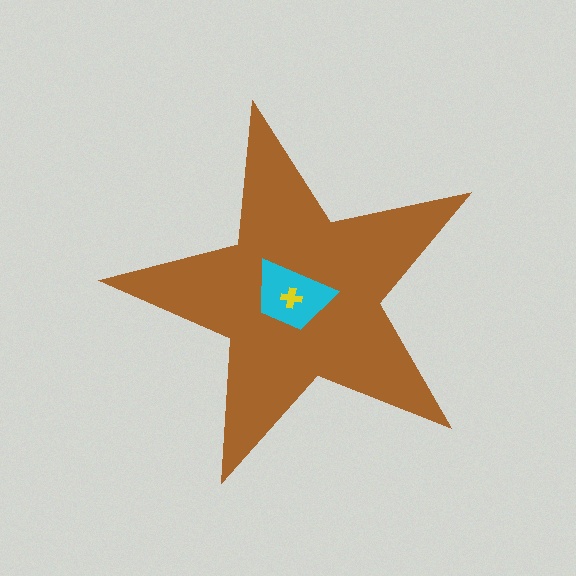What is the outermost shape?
The brown star.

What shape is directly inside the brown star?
The cyan trapezoid.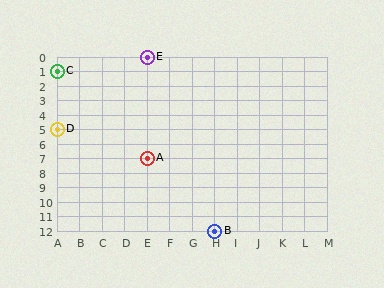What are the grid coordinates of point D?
Point D is at grid coordinates (A, 5).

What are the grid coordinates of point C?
Point C is at grid coordinates (A, 1).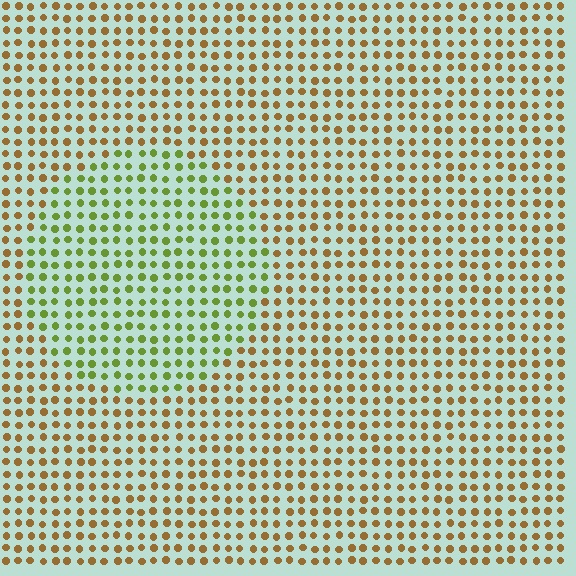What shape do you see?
I see a circle.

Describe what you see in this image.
The image is filled with small brown elements in a uniform arrangement. A circle-shaped region is visible where the elements are tinted to a slightly different hue, forming a subtle color boundary.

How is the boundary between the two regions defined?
The boundary is defined purely by a slight shift in hue (about 52 degrees). Spacing, size, and orientation are identical on both sides.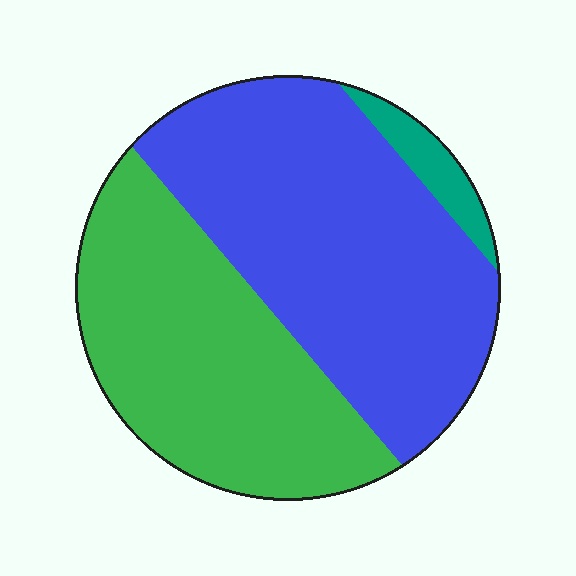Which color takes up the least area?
Teal, at roughly 5%.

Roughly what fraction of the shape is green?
Green takes up about two fifths (2/5) of the shape.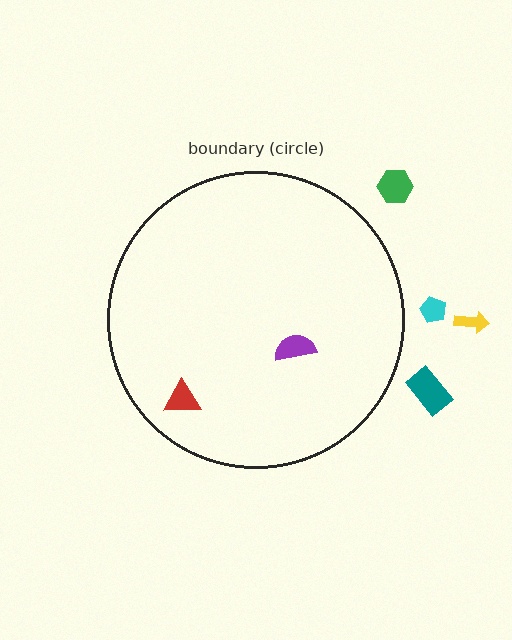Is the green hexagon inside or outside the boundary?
Outside.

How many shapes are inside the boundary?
2 inside, 4 outside.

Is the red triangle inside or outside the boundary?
Inside.